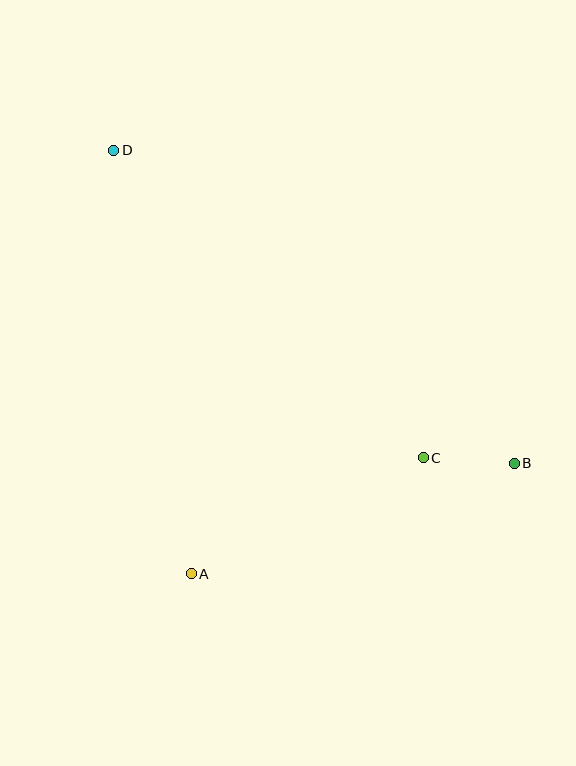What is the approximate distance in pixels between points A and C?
The distance between A and C is approximately 259 pixels.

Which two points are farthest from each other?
Points B and D are farthest from each other.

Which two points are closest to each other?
Points B and C are closest to each other.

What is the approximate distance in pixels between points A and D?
The distance between A and D is approximately 430 pixels.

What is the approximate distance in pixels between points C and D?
The distance between C and D is approximately 436 pixels.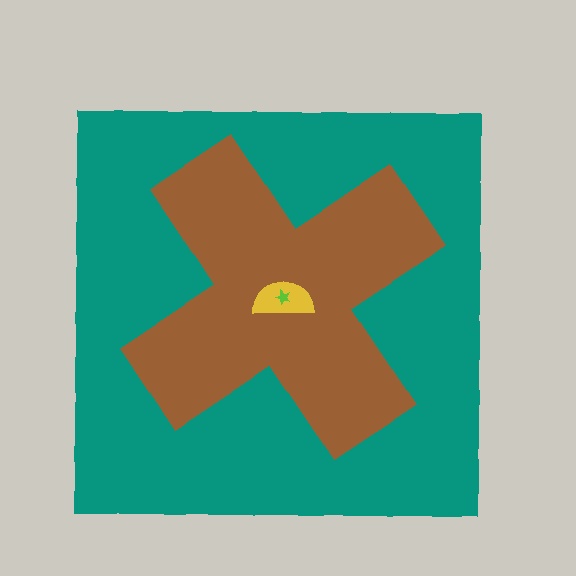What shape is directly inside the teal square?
The brown cross.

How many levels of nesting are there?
4.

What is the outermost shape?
The teal square.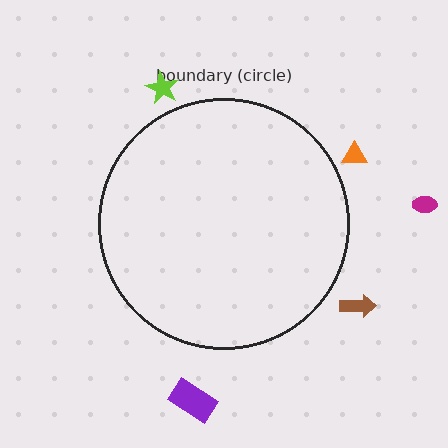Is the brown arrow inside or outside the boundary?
Outside.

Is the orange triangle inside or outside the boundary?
Outside.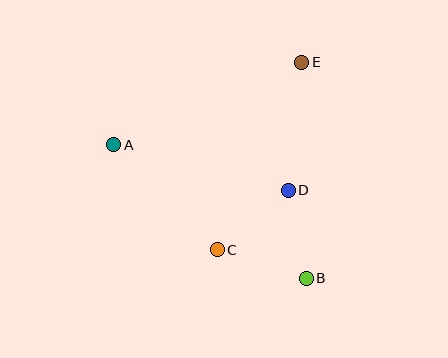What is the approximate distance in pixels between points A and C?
The distance between A and C is approximately 147 pixels.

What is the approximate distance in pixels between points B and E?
The distance between B and E is approximately 216 pixels.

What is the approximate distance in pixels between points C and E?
The distance between C and E is approximately 206 pixels.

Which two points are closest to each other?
Points B and D are closest to each other.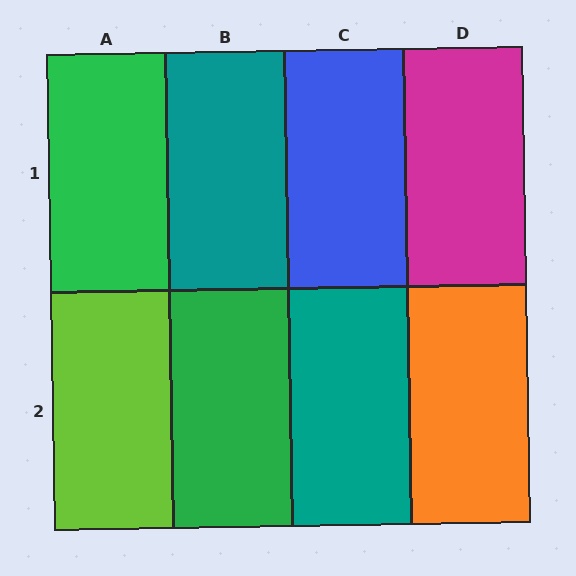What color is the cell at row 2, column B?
Green.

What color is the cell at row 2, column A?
Lime.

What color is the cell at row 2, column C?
Teal.